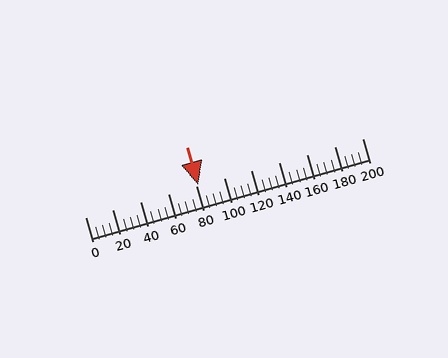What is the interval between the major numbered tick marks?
The major tick marks are spaced 20 units apart.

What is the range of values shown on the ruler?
The ruler shows values from 0 to 200.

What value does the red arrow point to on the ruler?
The red arrow points to approximately 82.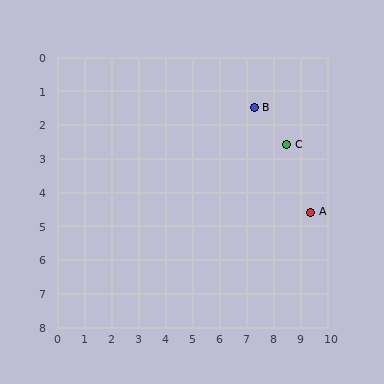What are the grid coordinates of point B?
Point B is at approximately (7.3, 1.5).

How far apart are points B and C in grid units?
Points B and C are about 1.6 grid units apart.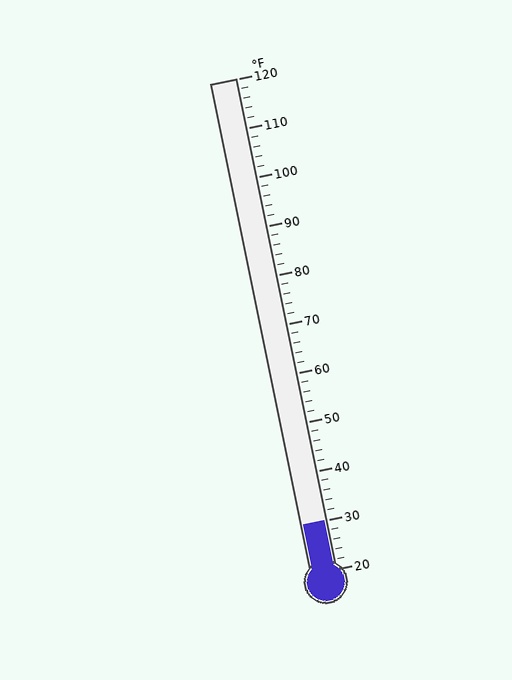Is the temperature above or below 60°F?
The temperature is below 60°F.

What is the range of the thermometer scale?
The thermometer scale ranges from 20°F to 120°F.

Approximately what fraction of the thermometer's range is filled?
The thermometer is filled to approximately 10% of its range.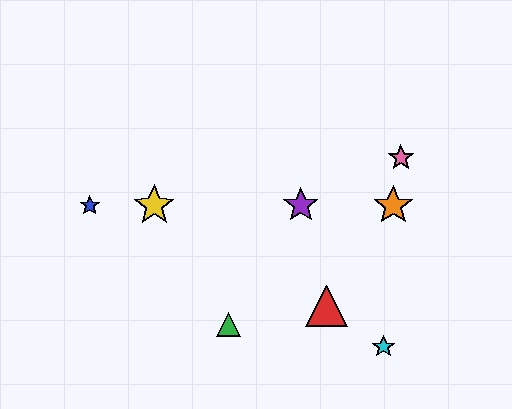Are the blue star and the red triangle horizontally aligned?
No, the blue star is at y≈205 and the red triangle is at y≈306.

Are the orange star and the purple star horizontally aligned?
Yes, both are at y≈205.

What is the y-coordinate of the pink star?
The pink star is at y≈158.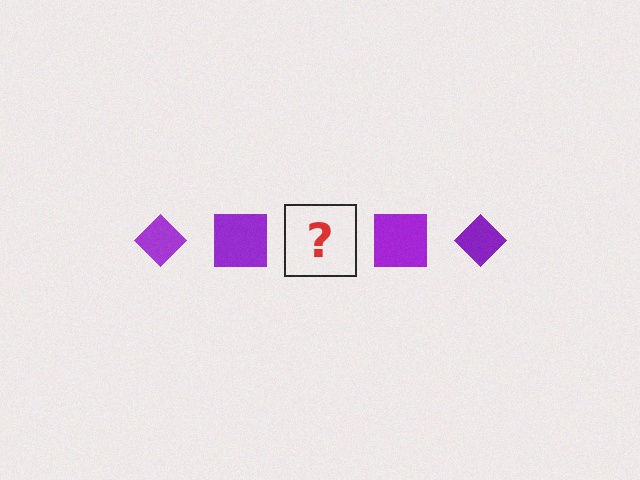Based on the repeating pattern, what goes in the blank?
The blank should be a purple diamond.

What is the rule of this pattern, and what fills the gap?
The rule is that the pattern cycles through diamond, square shapes in purple. The gap should be filled with a purple diamond.